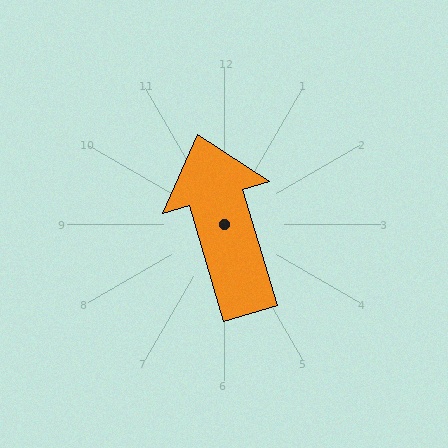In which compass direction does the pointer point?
North.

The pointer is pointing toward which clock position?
Roughly 11 o'clock.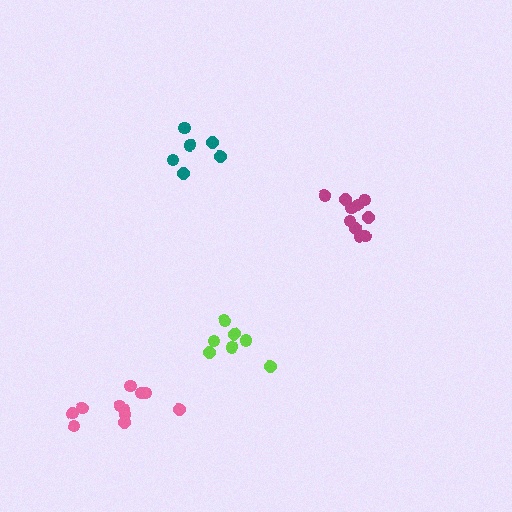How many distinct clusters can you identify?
There are 4 distinct clusters.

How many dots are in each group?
Group 1: 6 dots, Group 2: 10 dots, Group 3: 7 dots, Group 4: 11 dots (34 total).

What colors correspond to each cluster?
The clusters are colored: teal, magenta, lime, pink.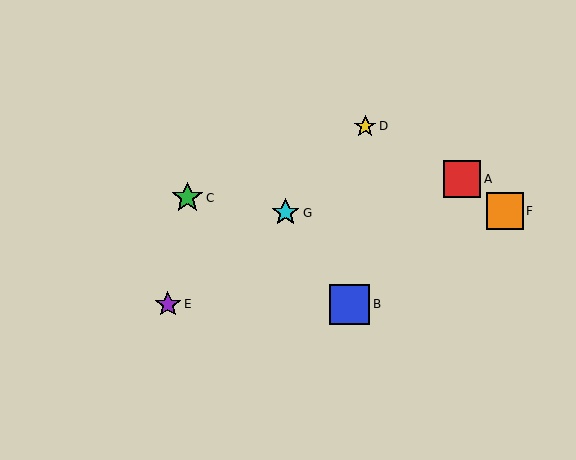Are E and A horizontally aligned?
No, E is at y≈304 and A is at y≈179.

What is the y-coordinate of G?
Object G is at y≈213.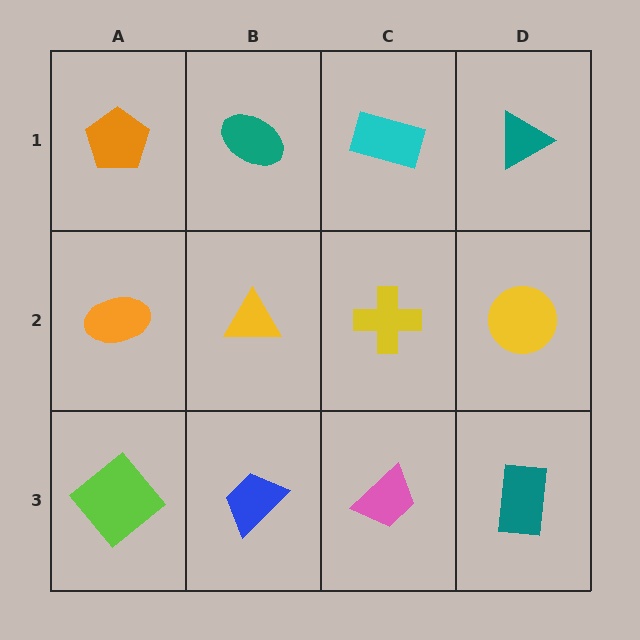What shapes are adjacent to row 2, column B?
A teal ellipse (row 1, column B), a blue trapezoid (row 3, column B), an orange ellipse (row 2, column A), a yellow cross (row 2, column C).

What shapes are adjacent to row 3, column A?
An orange ellipse (row 2, column A), a blue trapezoid (row 3, column B).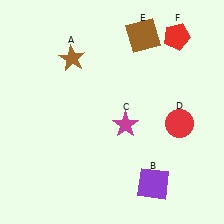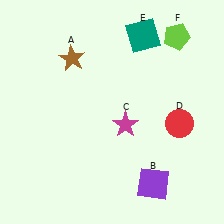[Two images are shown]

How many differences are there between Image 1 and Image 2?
There are 2 differences between the two images.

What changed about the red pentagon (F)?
In Image 1, F is red. In Image 2, it changed to lime.